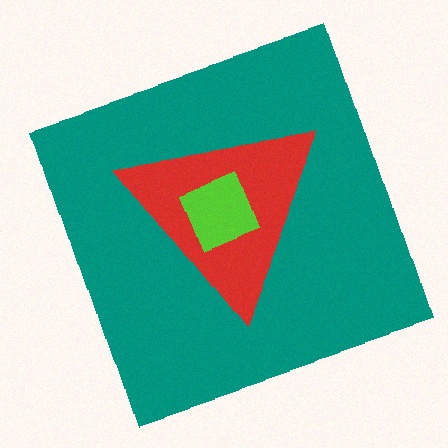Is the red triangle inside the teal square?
Yes.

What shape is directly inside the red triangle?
The lime diamond.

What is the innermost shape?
The lime diamond.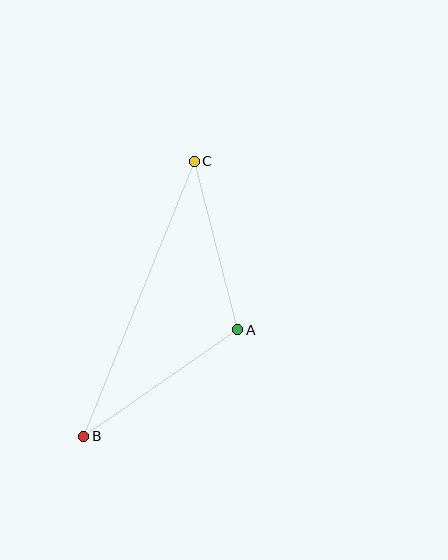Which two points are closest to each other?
Points A and C are closest to each other.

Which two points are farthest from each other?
Points B and C are farthest from each other.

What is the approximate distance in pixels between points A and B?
The distance between A and B is approximately 187 pixels.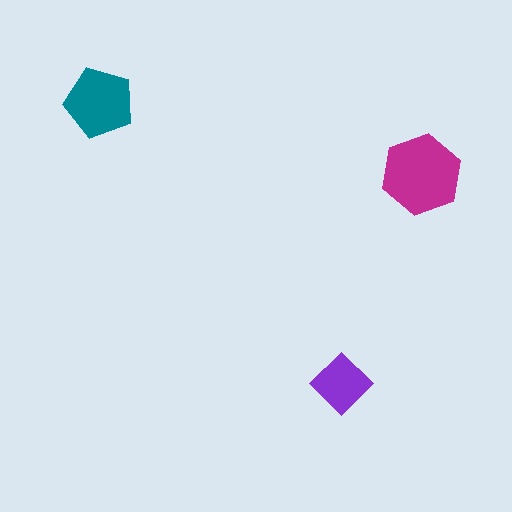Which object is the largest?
The magenta hexagon.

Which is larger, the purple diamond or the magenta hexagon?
The magenta hexagon.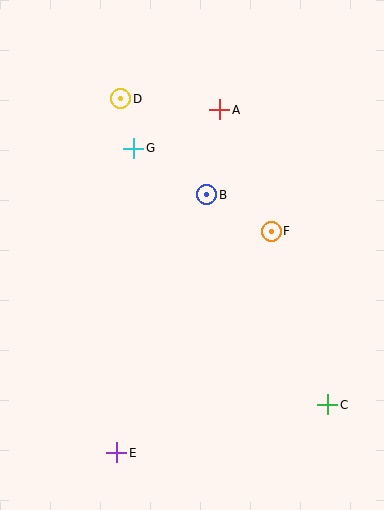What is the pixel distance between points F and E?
The distance between F and E is 270 pixels.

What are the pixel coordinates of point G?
Point G is at (134, 148).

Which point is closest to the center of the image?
Point B at (207, 195) is closest to the center.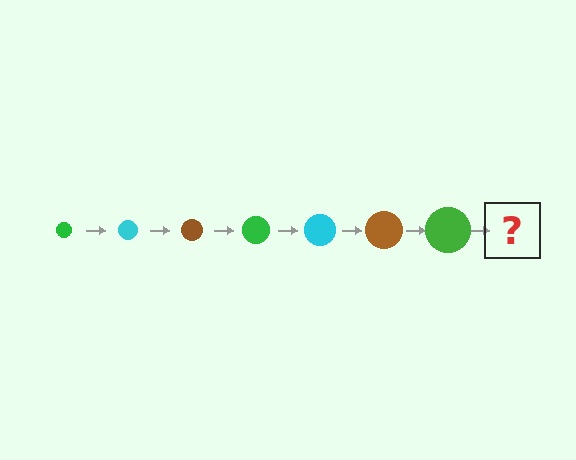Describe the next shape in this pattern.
It should be a cyan circle, larger than the previous one.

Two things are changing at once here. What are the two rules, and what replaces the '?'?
The two rules are that the circle grows larger each step and the color cycles through green, cyan, and brown. The '?' should be a cyan circle, larger than the previous one.